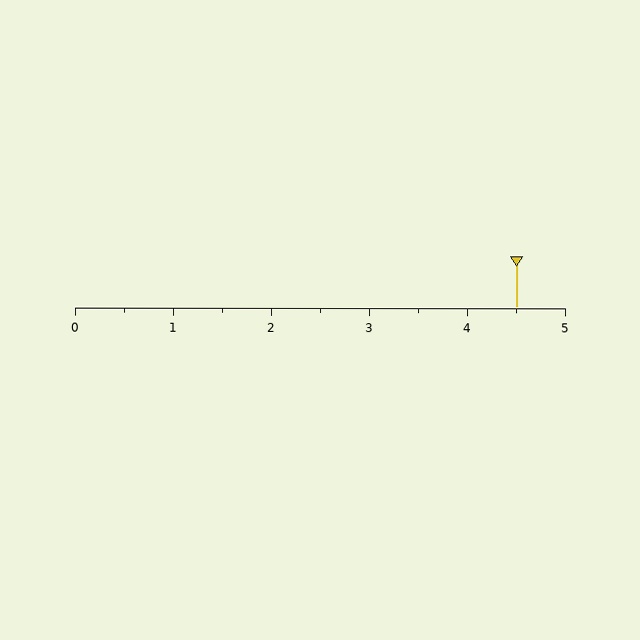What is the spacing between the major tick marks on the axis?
The major ticks are spaced 1 apart.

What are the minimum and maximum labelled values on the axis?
The axis runs from 0 to 5.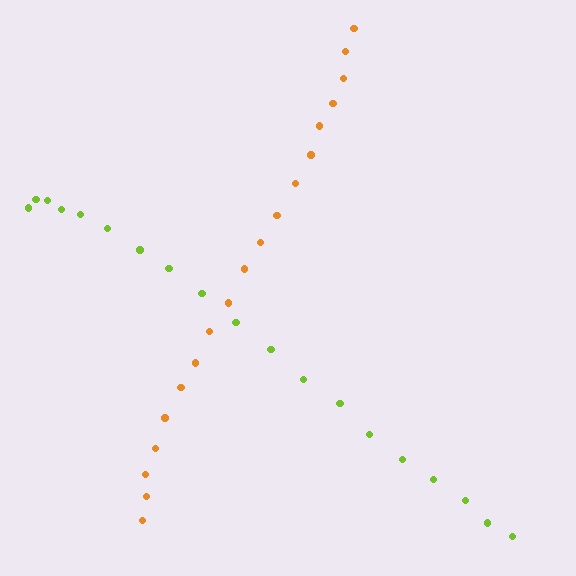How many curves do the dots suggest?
There are 2 distinct paths.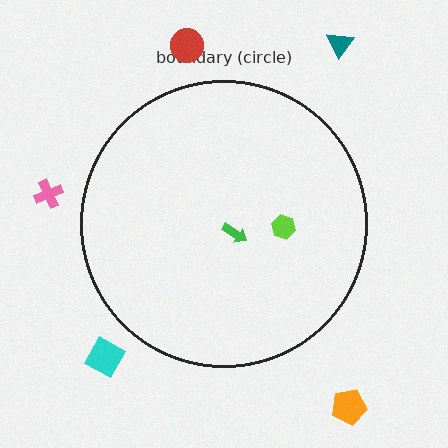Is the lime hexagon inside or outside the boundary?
Inside.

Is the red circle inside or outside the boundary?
Outside.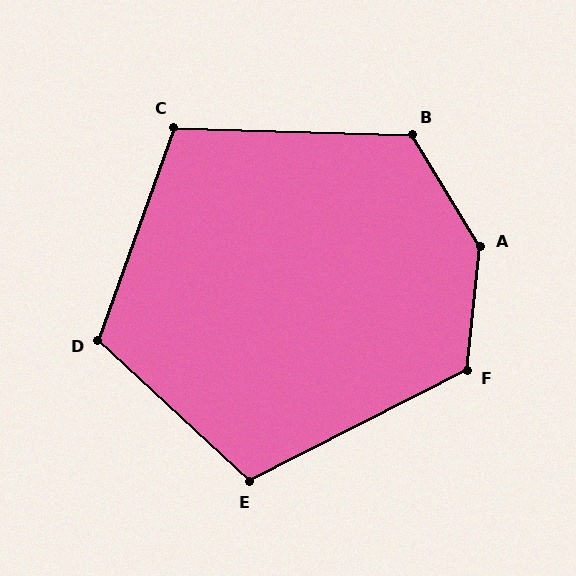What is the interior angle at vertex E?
Approximately 110 degrees (obtuse).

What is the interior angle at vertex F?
Approximately 123 degrees (obtuse).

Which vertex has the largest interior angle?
A, at approximately 142 degrees.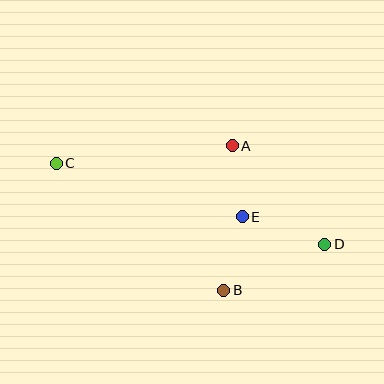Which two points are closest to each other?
Points A and E are closest to each other.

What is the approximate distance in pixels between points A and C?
The distance between A and C is approximately 177 pixels.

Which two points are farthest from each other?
Points C and D are farthest from each other.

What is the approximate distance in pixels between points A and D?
The distance between A and D is approximately 135 pixels.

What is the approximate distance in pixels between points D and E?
The distance between D and E is approximately 87 pixels.